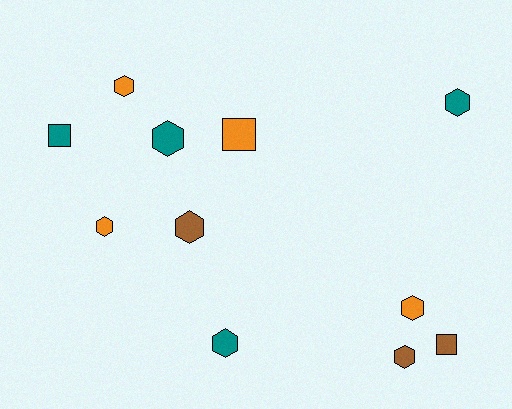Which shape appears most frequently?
Hexagon, with 8 objects.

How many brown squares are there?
There is 1 brown square.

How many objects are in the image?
There are 11 objects.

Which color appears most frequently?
Orange, with 4 objects.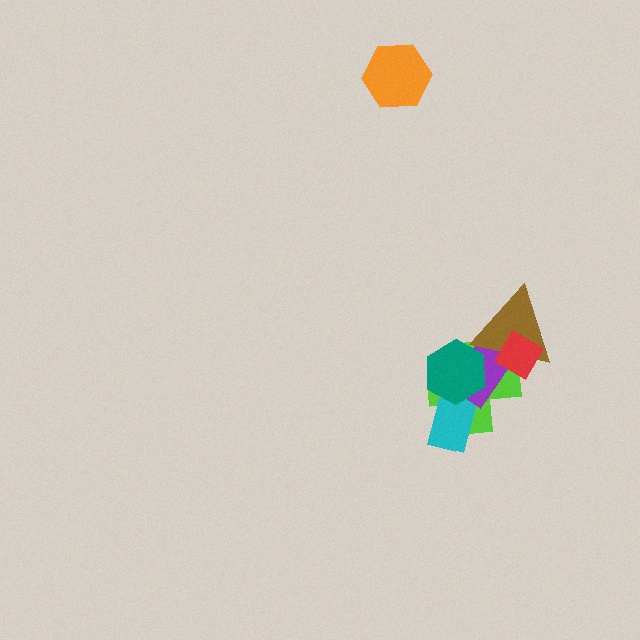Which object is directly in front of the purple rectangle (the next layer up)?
The teal hexagon is directly in front of the purple rectangle.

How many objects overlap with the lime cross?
5 objects overlap with the lime cross.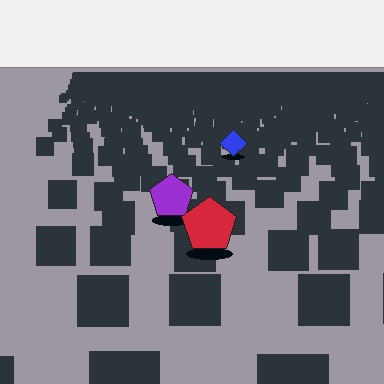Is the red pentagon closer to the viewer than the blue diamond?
Yes. The red pentagon is closer — you can tell from the texture gradient: the ground texture is coarser near it.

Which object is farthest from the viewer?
The blue diamond is farthest from the viewer. It appears smaller and the ground texture around it is denser.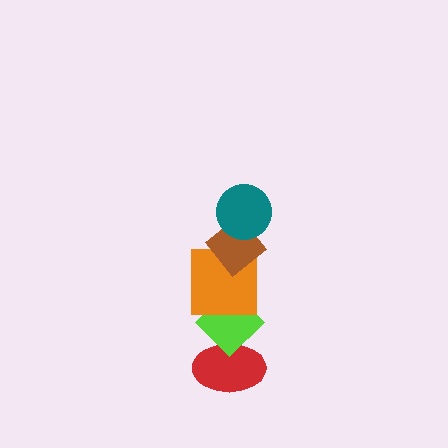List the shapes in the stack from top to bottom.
From top to bottom: the teal circle, the brown diamond, the orange square, the lime diamond, the red ellipse.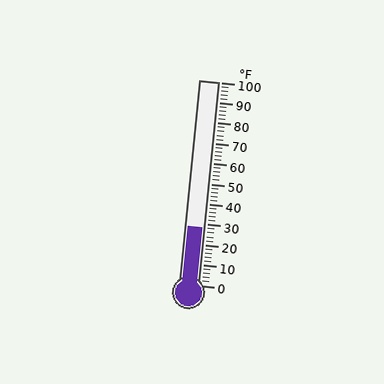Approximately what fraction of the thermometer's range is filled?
The thermometer is filled to approximately 30% of its range.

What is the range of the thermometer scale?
The thermometer scale ranges from 0°F to 100°F.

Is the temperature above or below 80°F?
The temperature is below 80°F.